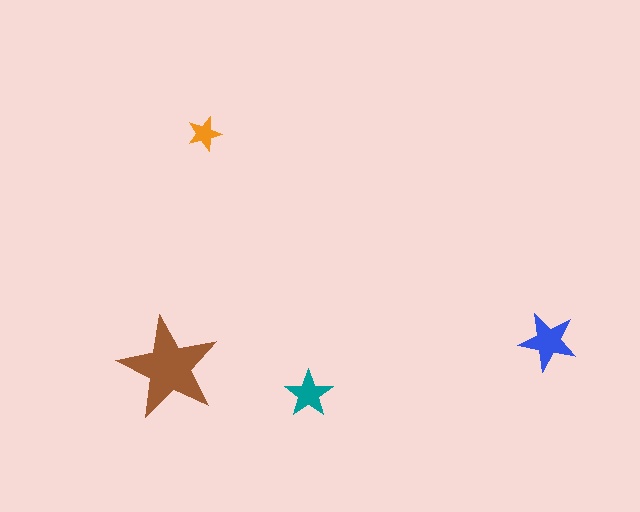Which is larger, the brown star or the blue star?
The brown one.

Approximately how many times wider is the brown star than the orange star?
About 3 times wider.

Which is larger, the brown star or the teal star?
The brown one.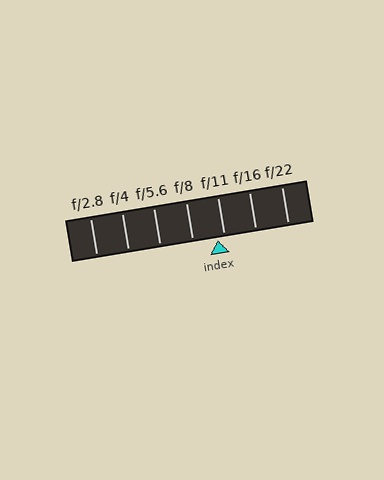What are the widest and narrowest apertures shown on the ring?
The widest aperture shown is f/2.8 and the narrowest is f/22.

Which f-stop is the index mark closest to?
The index mark is closest to f/11.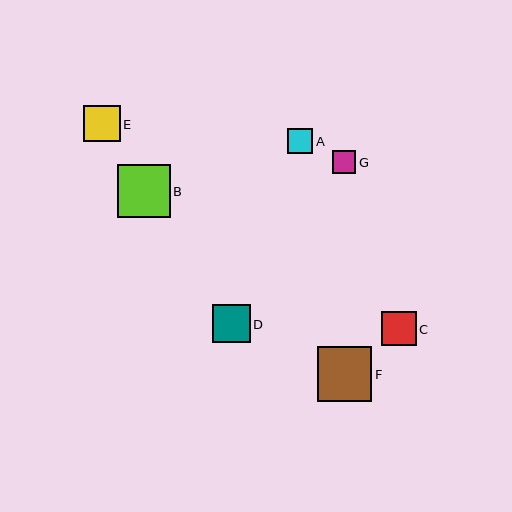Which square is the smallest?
Square G is the smallest with a size of approximately 23 pixels.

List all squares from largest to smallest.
From largest to smallest: F, B, D, E, C, A, G.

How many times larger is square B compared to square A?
Square B is approximately 2.1 times the size of square A.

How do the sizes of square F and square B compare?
Square F and square B are approximately the same size.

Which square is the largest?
Square F is the largest with a size of approximately 55 pixels.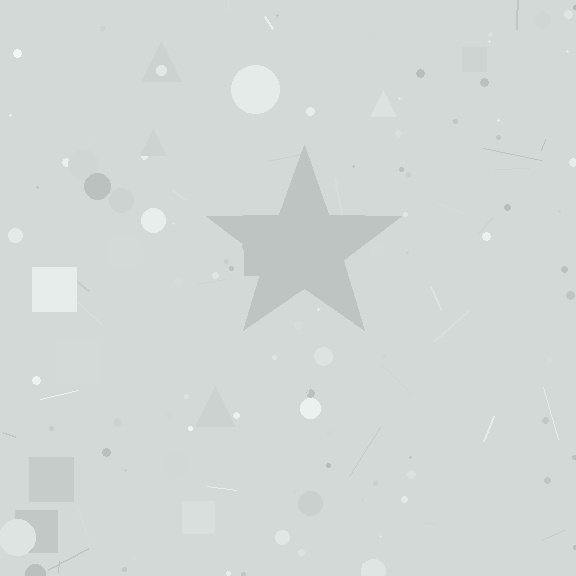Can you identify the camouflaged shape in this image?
The camouflaged shape is a star.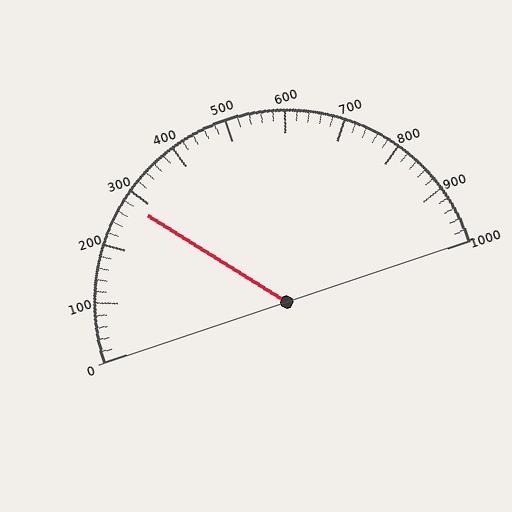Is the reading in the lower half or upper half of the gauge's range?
The reading is in the lower half of the range (0 to 1000).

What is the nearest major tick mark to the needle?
The nearest major tick mark is 300.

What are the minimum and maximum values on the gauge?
The gauge ranges from 0 to 1000.